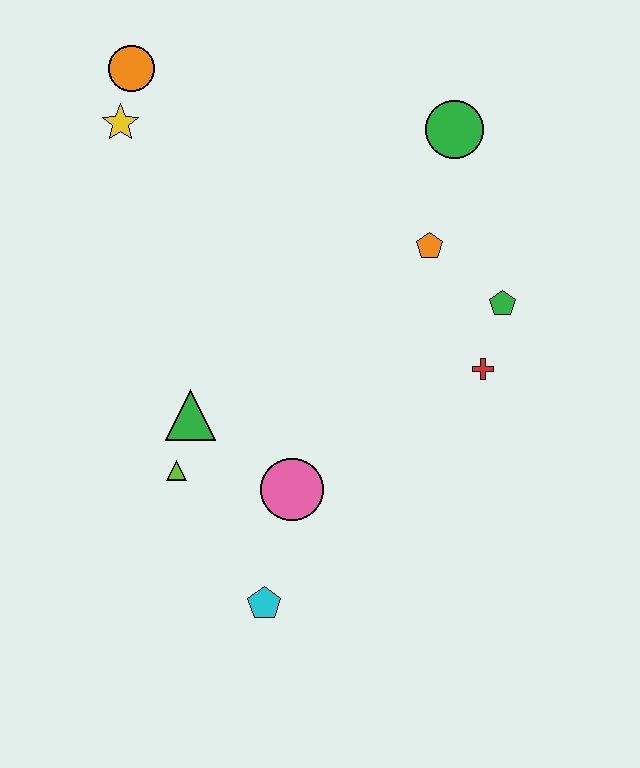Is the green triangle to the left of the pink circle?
Yes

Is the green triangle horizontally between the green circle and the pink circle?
No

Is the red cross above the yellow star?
No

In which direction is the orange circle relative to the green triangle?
The orange circle is above the green triangle.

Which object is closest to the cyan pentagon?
The pink circle is closest to the cyan pentagon.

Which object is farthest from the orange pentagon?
The cyan pentagon is farthest from the orange pentagon.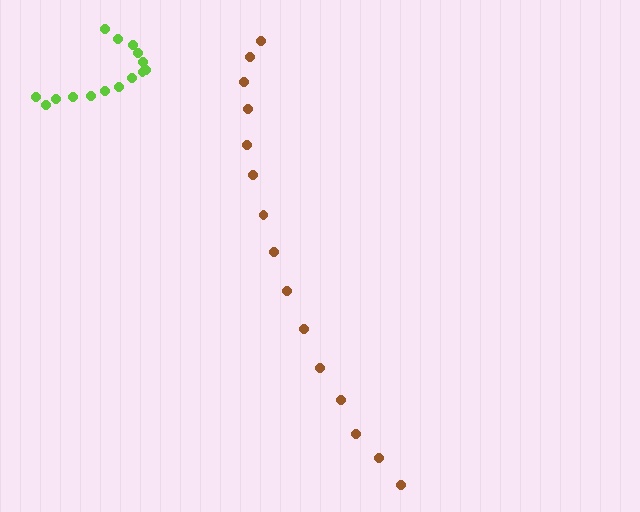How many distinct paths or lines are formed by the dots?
There are 2 distinct paths.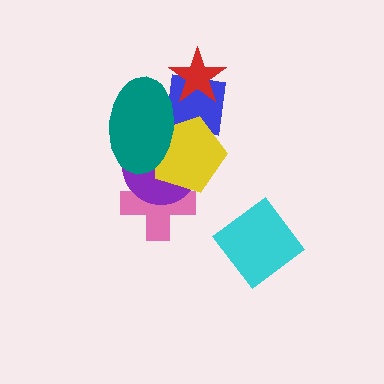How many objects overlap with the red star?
1 object overlaps with the red star.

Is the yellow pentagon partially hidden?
Yes, it is partially covered by another shape.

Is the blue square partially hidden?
Yes, it is partially covered by another shape.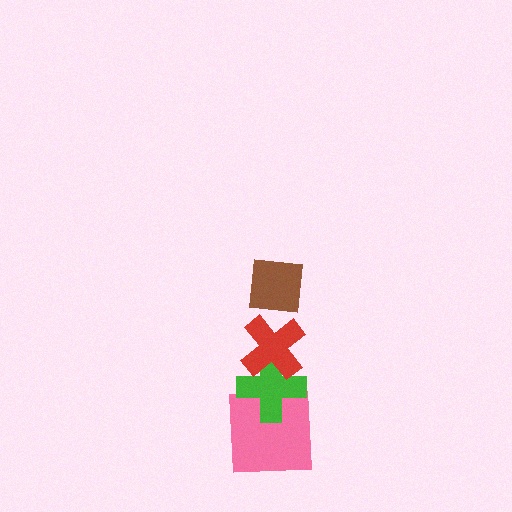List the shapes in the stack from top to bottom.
From top to bottom: the brown square, the red cross, the green cross, the pink square.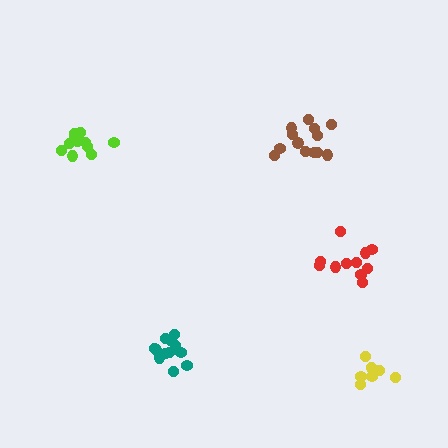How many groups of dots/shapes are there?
There are 5 groups.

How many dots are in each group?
Group 1: 11 dots, Group 2: 11 dots, Group 3: 13 dots, Group 4: 8 dots, Group 5: 13 dots (56 total).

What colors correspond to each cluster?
The clusters are colored: lime, red, teal, yellow, brown.